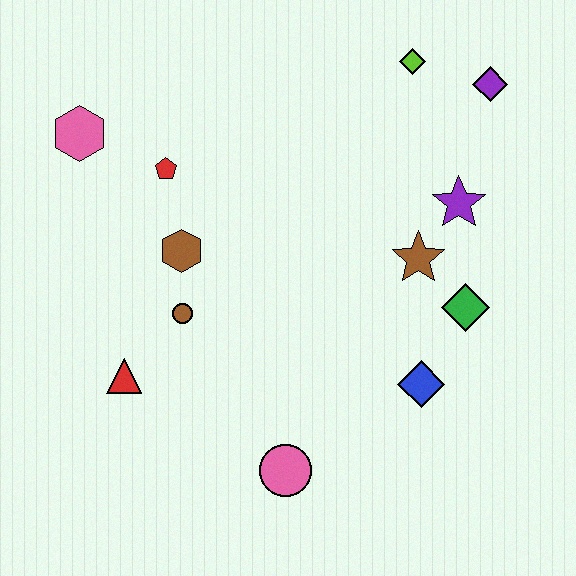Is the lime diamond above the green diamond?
Yes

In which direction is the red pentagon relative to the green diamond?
The red pentagon is to the left of the green diamond.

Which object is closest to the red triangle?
The brown circle is closest to the red triangle.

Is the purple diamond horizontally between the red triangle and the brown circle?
No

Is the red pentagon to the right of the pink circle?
No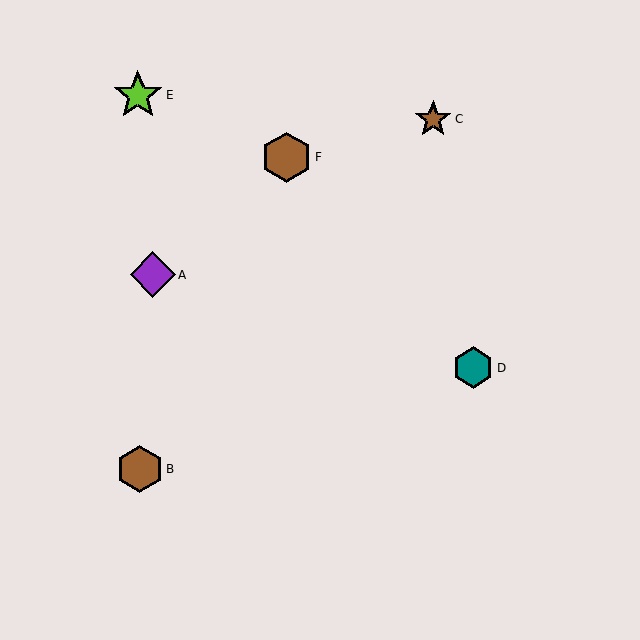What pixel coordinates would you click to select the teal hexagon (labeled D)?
Click at (473, 368) to select the teal hexagon D.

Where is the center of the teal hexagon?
The center of the teal hexagon is at (473, 368).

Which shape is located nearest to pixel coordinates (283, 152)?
The brown hexagon (labeled F) at (287, 157) is nearest to that location.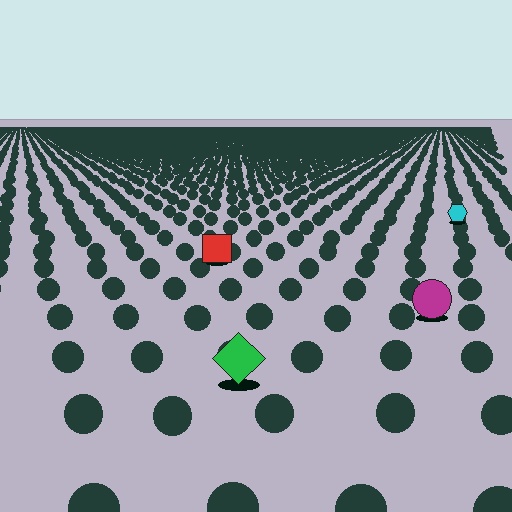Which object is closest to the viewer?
The green diamond is closest. The texture marks near it are larger and more spread out.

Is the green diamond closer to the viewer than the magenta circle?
Yes. The green diamond is closer — you can tell from the texture gradient: the ground texture is coarser near it.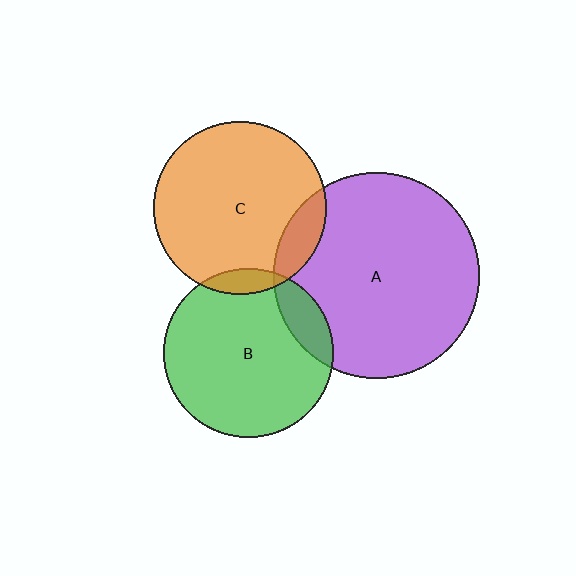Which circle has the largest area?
Circle A (purple).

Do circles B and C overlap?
Yes.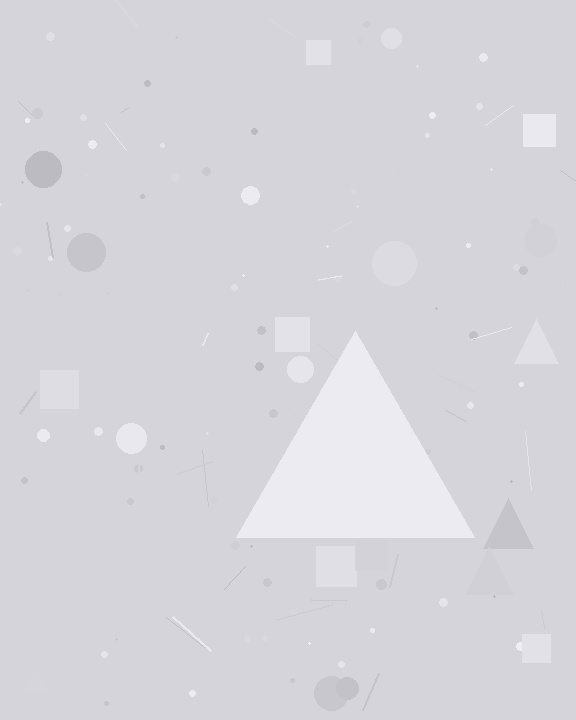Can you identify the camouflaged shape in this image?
The camouflaged shape is a triangle.